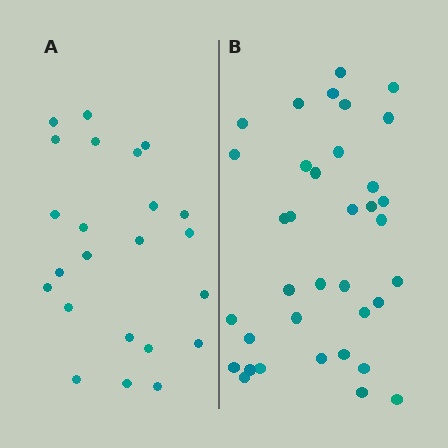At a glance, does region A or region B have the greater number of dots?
Region B (the right region) has more dots.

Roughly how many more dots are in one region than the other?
Region B has approximately 15 more dots than region A.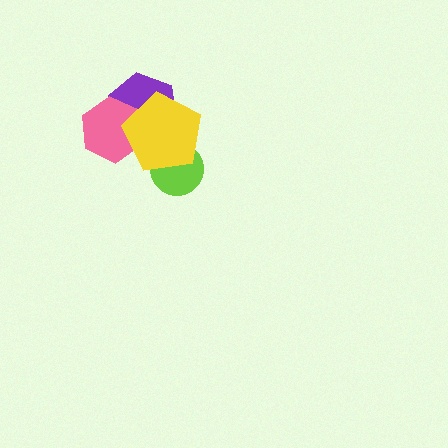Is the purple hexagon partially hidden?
Yes, it is partially covered by another shape.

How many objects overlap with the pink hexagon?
2 objects overlap with the pink hexagon.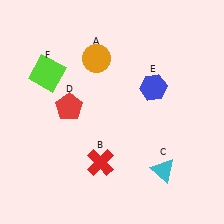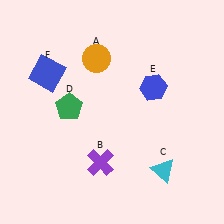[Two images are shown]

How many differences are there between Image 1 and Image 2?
There are 3 differences between the two images.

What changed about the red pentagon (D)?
In Image 1, D is red. In Image 2, it changed to green.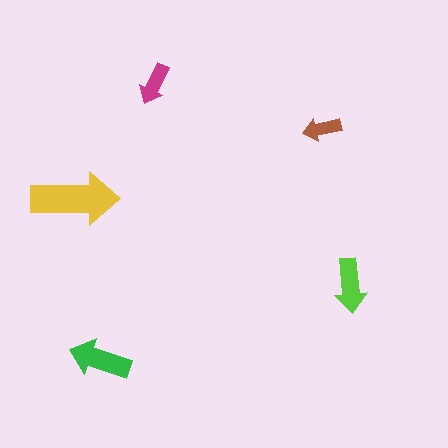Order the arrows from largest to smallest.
the yellow one, the green one, the lime one, the magenta one, the brown one.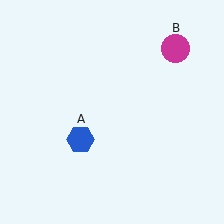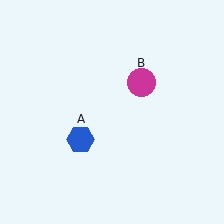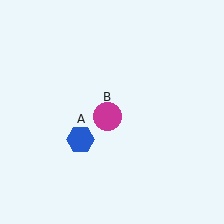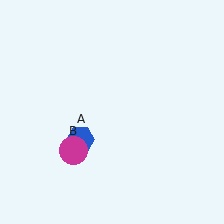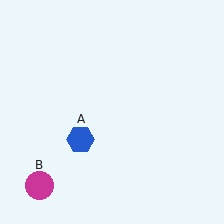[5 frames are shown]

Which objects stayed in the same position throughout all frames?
Blue hexagon (object A) remained stationary.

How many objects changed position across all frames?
1 object changed position: magenta circle (object B).